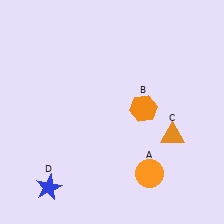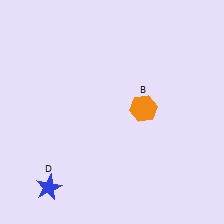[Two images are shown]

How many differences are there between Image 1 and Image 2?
There are 2 differences between the two images.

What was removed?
The orange triangle (C), the orange circle (A) were removed in Image 2.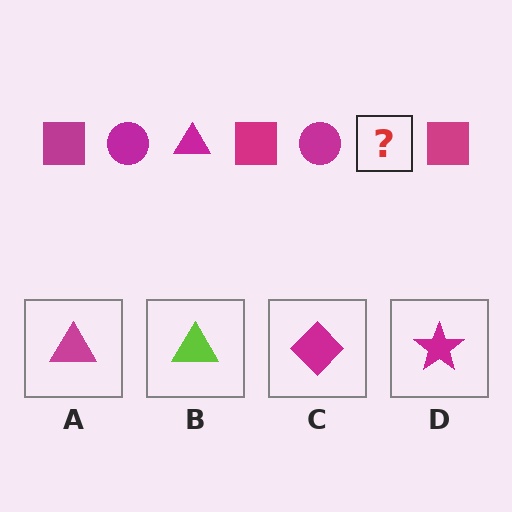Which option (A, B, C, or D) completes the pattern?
A.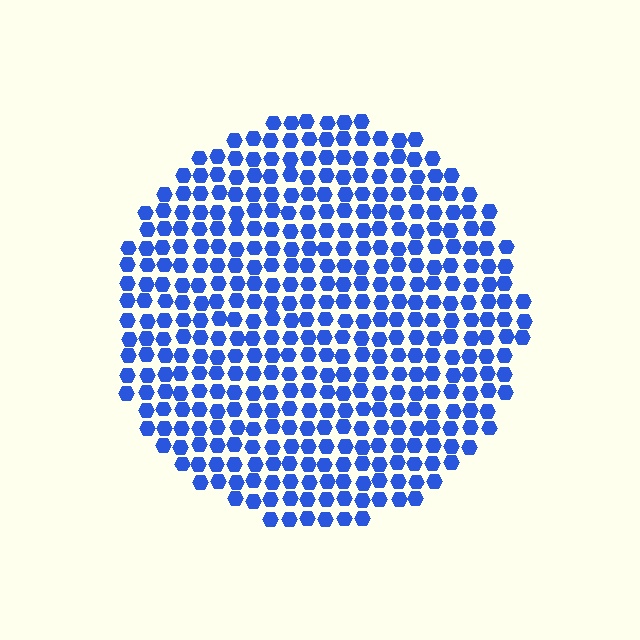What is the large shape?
The large shape is a circle.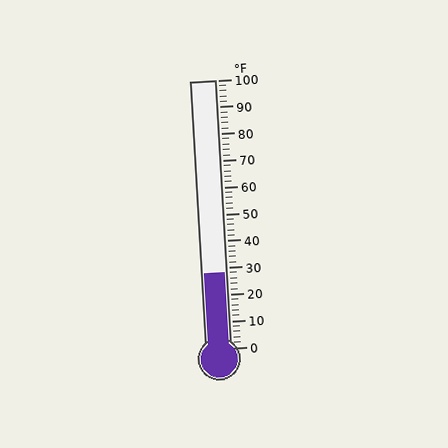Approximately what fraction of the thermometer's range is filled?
The thermometer is filled to approximately 30% of its range.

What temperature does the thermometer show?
The thermometer shows approximately 28°F.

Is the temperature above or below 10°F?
The temperature is above 10°F.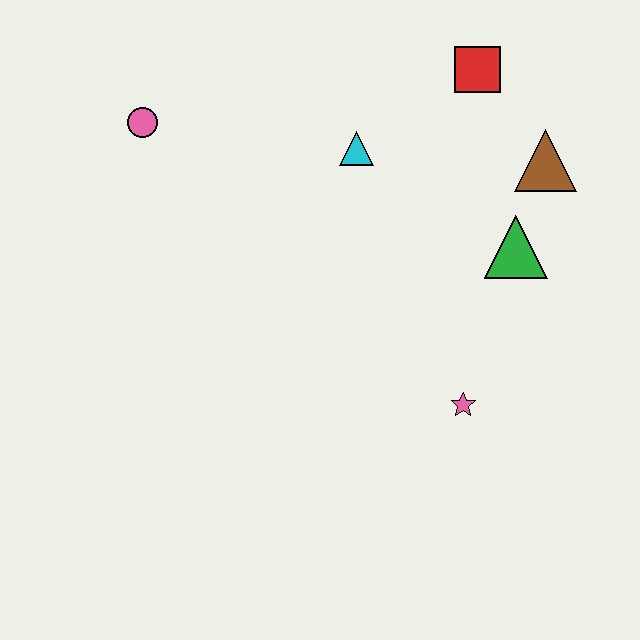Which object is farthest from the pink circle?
The pink star is farthest from the pink circle.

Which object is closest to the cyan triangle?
The red square is closest to the cyan triangle.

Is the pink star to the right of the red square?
No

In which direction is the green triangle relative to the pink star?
The green triangle is above the pink star.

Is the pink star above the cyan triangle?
No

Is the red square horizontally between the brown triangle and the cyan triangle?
Yes